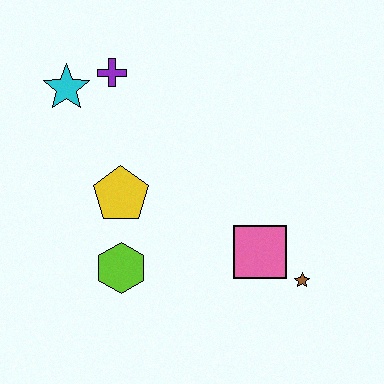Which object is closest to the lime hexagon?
The yellow pentagon is closest to the lime hexagon.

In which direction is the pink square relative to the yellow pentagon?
The pink square is to the right of the yellow pentagon.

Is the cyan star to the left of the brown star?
Yes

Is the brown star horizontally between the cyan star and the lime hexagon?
No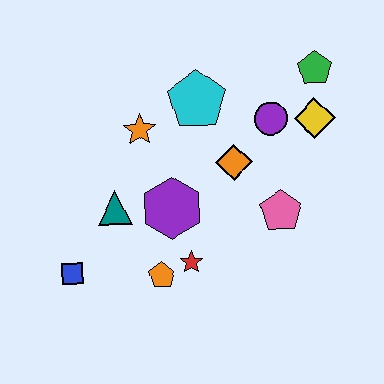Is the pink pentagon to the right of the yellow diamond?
No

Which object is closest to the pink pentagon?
The orange diamond is closest to the pink pentagon.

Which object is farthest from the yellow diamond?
The blue square is farthest from the yellow diamond.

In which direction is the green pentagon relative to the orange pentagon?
The green pentagon is above the orange pentagon.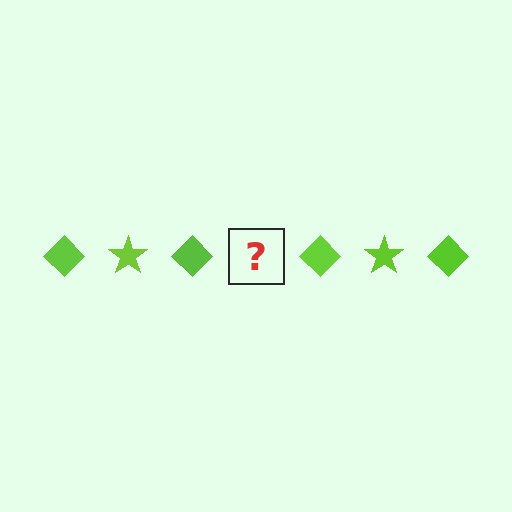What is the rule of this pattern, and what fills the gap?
The rule is that the pattern cycles through diamond, star shapes in lime. The gap should be filled with a lime star.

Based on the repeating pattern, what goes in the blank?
The blank should be a lime star.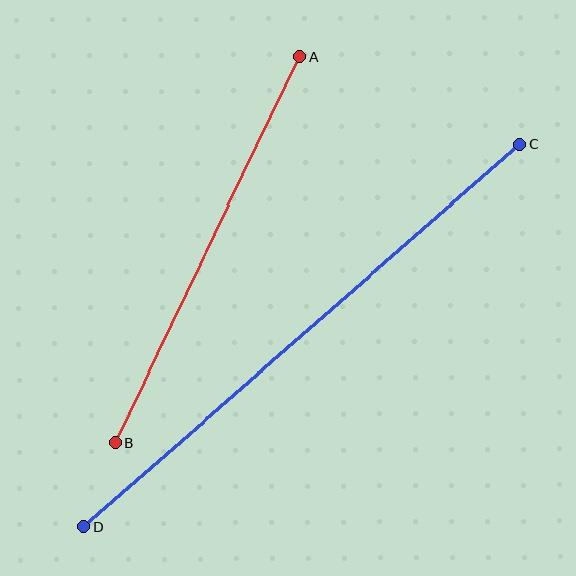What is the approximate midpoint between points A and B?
The midpoint is at approximately (207, 250) pixels.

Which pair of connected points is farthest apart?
Points C and D are farthest apart.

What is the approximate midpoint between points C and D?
The midpoint is at approximately (302, 335) pixels.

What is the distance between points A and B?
The distance is approximately 428 pixels.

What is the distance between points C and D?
The distance is approximately 580 pixels.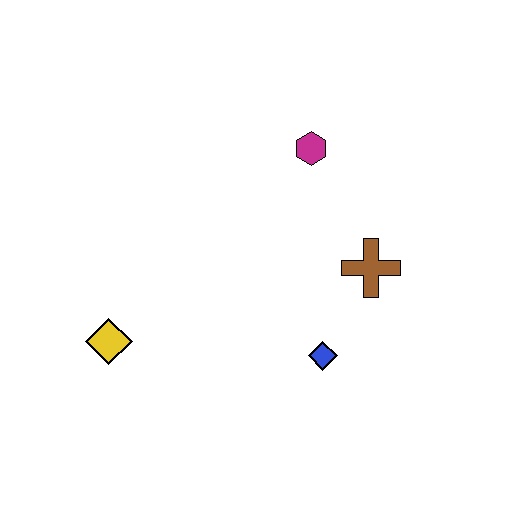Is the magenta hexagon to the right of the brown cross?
No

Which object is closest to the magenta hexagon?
The brown cross is closest to the magenta hexagon.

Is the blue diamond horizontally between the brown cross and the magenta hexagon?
Yes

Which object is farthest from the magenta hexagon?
The yellow diamond is farthest from the magenta hexagon.